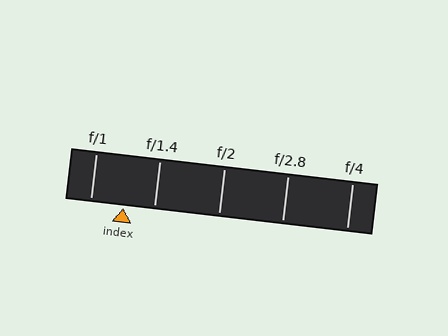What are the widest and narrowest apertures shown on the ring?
The widest aperture shown is f/1 and the narrowest is f/4.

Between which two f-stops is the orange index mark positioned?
The index mark is between f/1 and f/1.4.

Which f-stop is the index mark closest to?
The index mark is closest to f/1.4.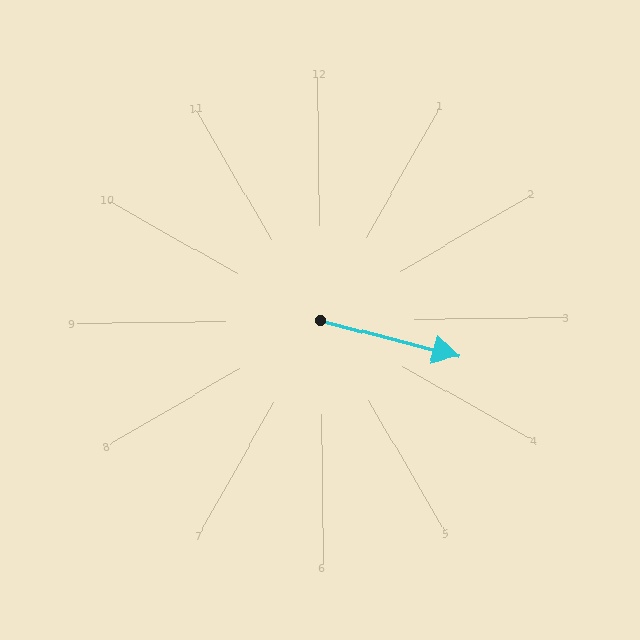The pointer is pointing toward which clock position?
Roughly 4 o'clock.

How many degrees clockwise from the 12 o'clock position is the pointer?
Approximately 105 degrees.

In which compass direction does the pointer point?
East.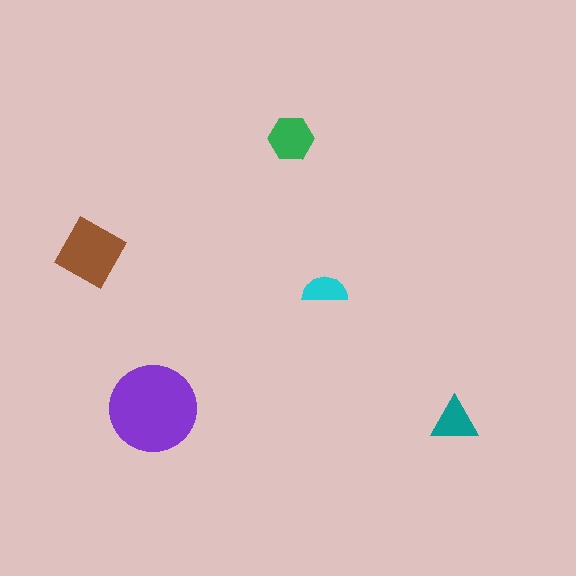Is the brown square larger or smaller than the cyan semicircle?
Larger.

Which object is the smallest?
The cyan semicircle.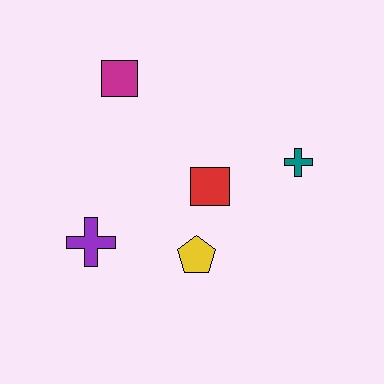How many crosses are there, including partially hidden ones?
There are 2 crosses.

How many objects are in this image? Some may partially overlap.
There are 5 objects.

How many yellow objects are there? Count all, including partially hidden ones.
There is 1 yellow object.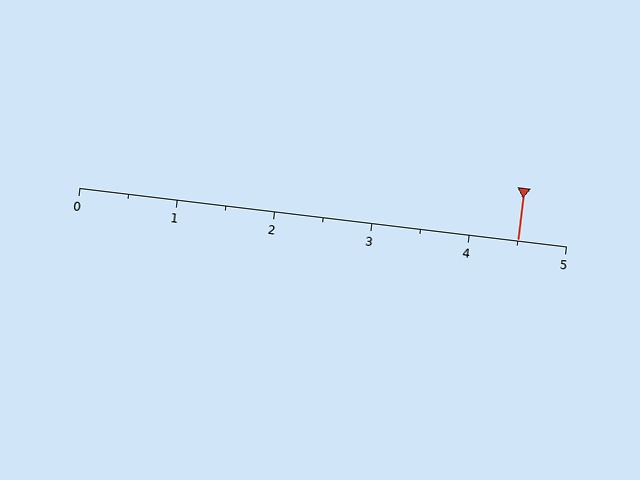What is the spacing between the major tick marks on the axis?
The major ticks are spaced 1 apart.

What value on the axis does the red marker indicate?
The marker indicates approximately 4.5.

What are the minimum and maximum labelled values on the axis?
The axis runs from 0 to 5.